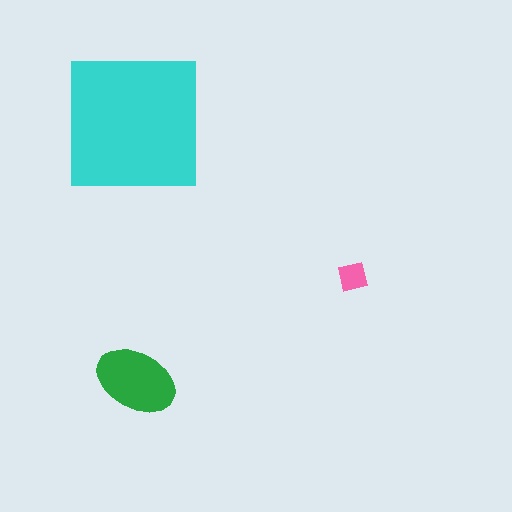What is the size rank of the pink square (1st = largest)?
3rd.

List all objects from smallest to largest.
The pink square, the green ellipse, the cyan square.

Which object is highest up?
The cyan square is topmost.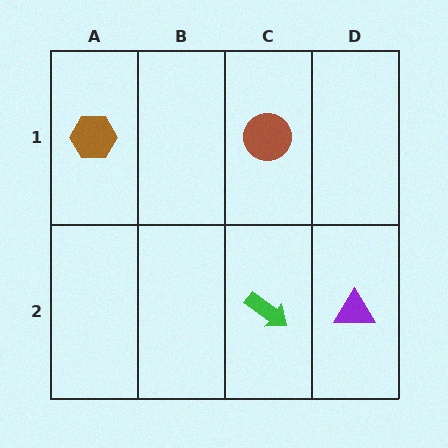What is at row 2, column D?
A purple triangle.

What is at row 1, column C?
A brown circle.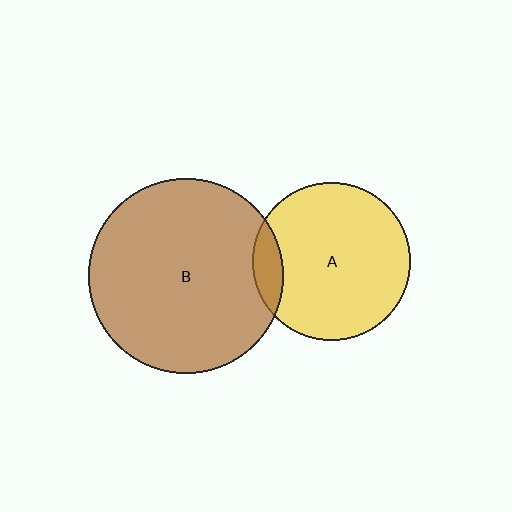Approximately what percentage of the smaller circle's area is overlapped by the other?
Approximately 10%.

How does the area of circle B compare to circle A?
Approximately 1.5 times.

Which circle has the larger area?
Circle B (brown).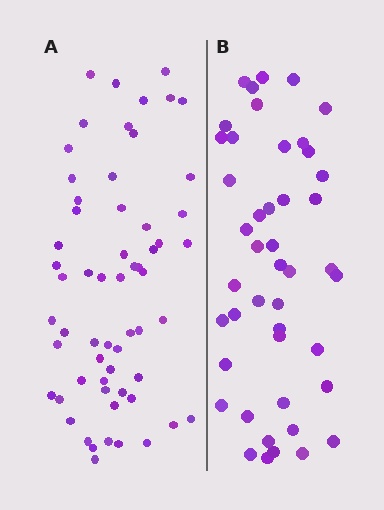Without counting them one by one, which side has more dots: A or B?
Region A (the left region) has more dots.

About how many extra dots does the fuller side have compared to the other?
Region A has approximately 15 more dots than region B.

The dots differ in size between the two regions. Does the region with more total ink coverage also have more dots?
No. Region B has more total ink coverage because its dots are larger, but region A actually contains more individual dots. Total area can be misleading — the number of items is what matters here.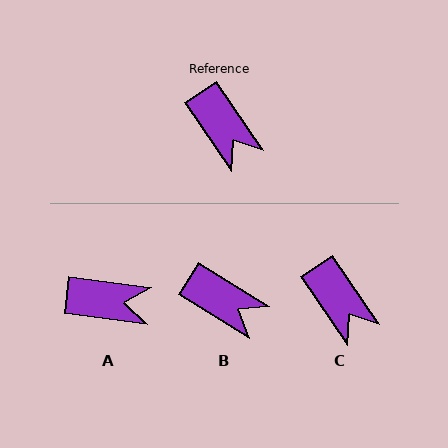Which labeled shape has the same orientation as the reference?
C.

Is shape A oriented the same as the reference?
No, it is off by about 48 degrees.